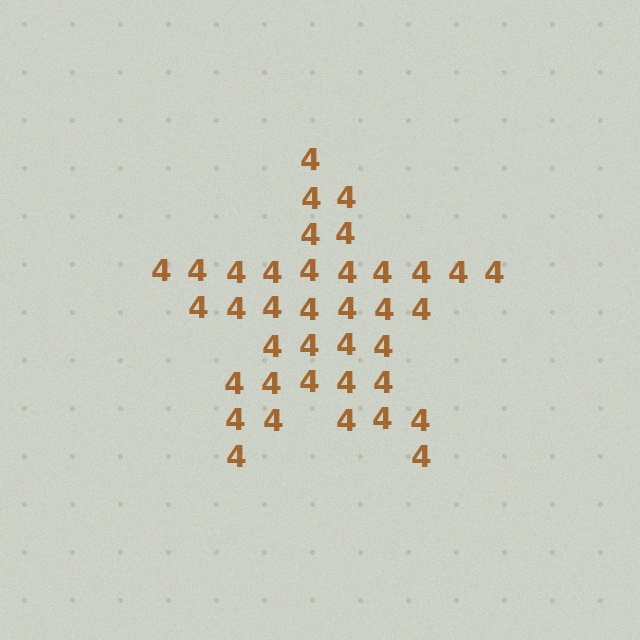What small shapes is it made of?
It is made of small digit 4's.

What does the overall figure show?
The overall figure shows a star.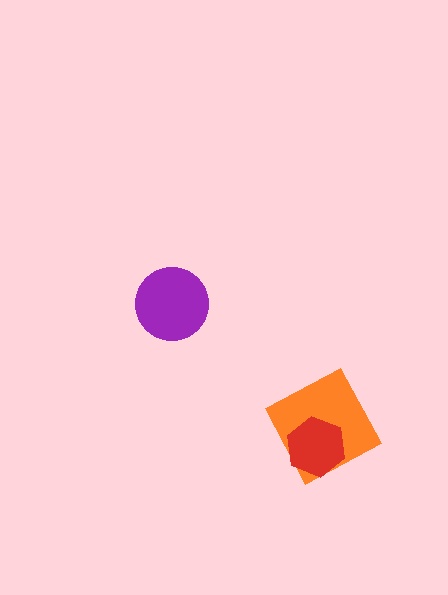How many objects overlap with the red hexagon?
1 object overlaps with the red hexagon.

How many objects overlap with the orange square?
1 object overlaps with the orange square.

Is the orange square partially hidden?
Yes, it is partially covered by another shape.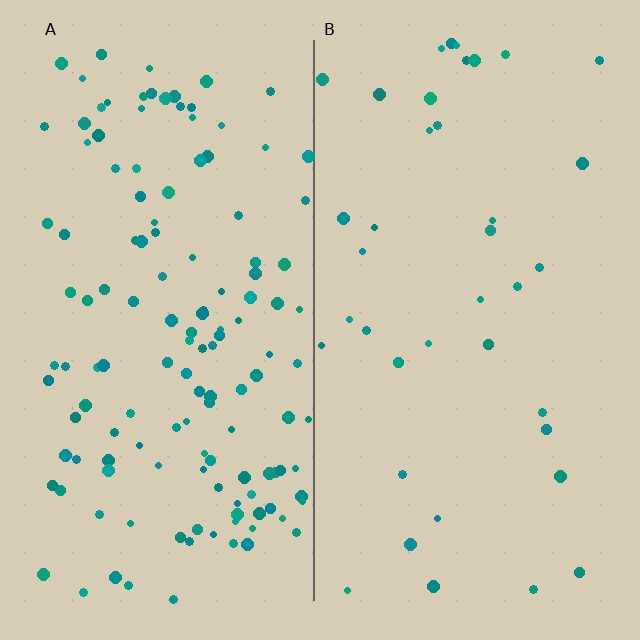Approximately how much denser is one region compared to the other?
Approximately 3.5× — region A over region B.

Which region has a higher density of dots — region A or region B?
A (the left).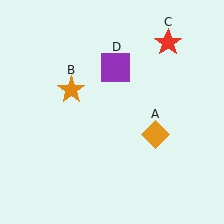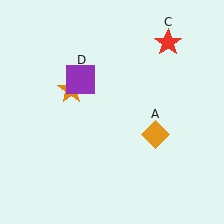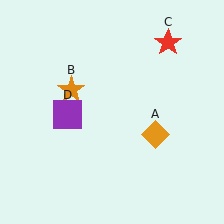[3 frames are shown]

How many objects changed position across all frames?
1 object changed position: purple square (object D).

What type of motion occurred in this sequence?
The purple square (object D) rotated counterclockwise around the center of the scene.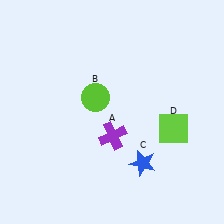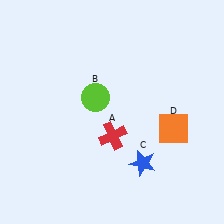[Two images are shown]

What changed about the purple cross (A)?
In Image 1, A is purple. In Image 2, it changed to red.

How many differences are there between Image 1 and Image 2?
There are 2 differences between the two images.